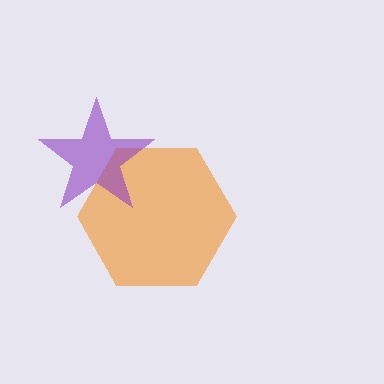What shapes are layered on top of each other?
The layered shapes are: an orange hexagon, a purple star.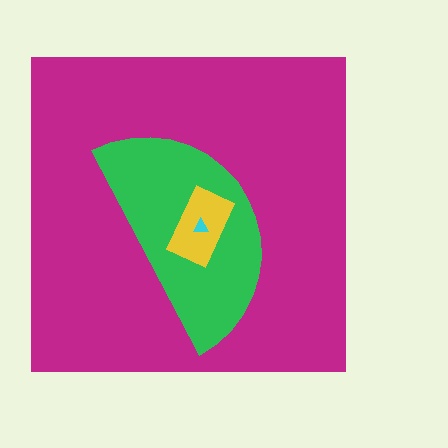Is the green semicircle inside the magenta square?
Yes.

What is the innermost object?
The cyan triangle.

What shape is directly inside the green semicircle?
The yellow rectangle.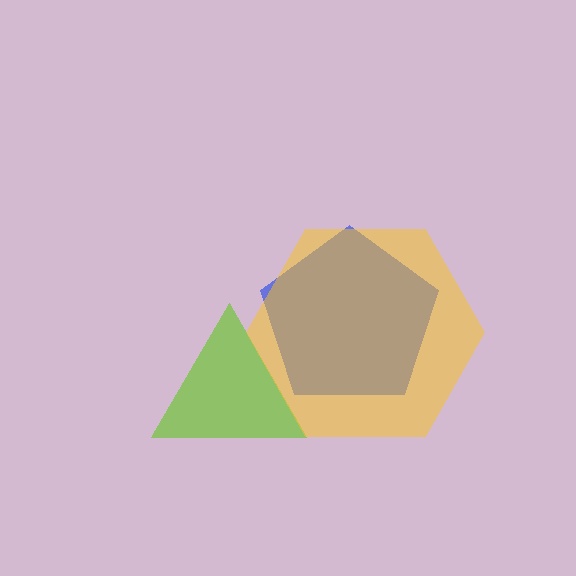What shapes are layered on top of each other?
The layered shapes are: a blue pentagon, a lime triangle, a yellow hexagon.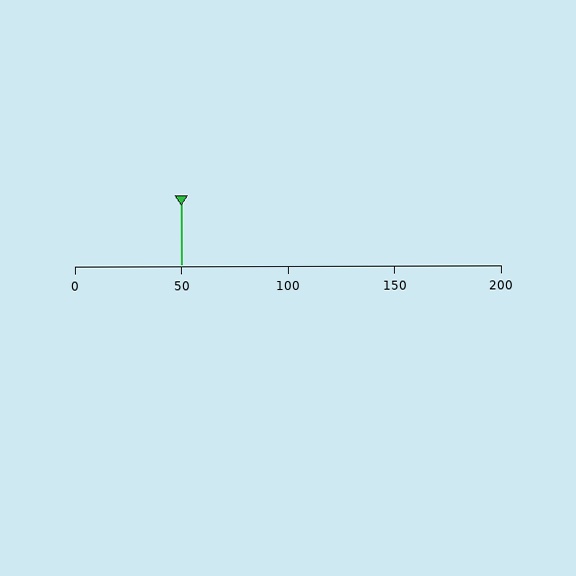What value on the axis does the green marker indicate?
The marker indicates approximately 50.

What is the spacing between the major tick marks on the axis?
The major ticks are spaced 50 apart.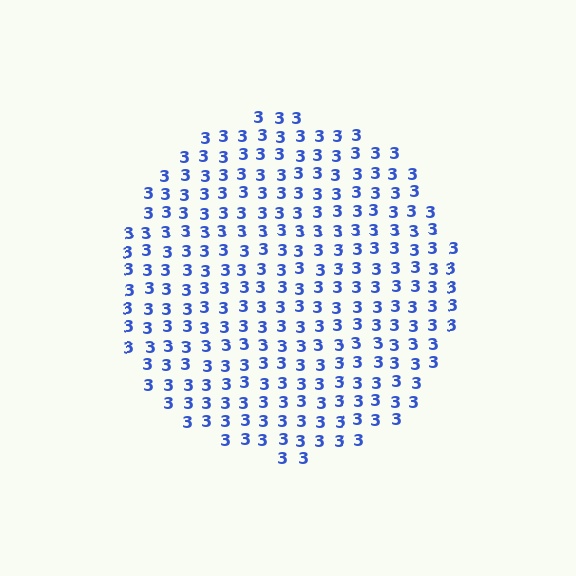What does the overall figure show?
The overall figure shows a circle.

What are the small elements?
The small elements are digit 3's.